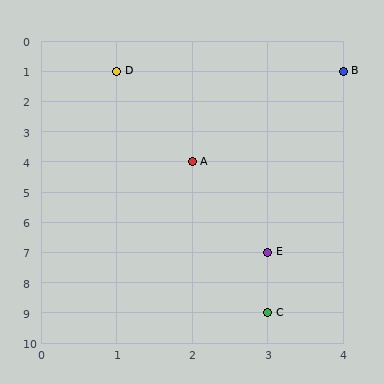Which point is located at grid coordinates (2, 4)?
Point A is at (2, 4).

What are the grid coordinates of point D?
Point D is at grid coordinates (1, 1).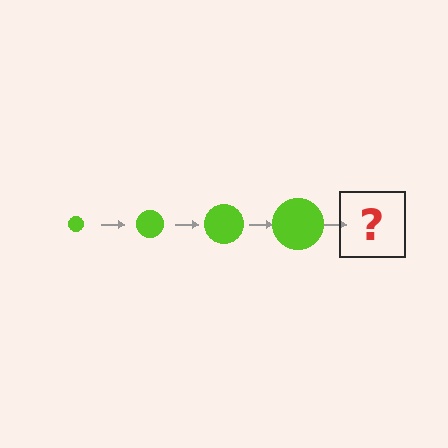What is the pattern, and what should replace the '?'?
The pattern is that the circle gets progressively larger each step. The '?' should be a lime circle, larger than the previous one.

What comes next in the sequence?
The next element should be a lime circle, larger than the previous one.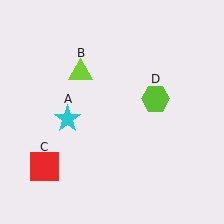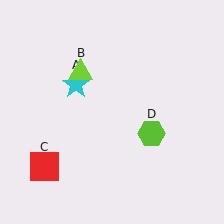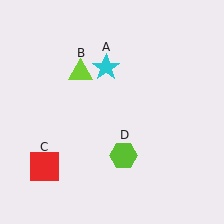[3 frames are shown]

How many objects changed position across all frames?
2 objects changed position: cyan star (object A), lime hexagon (object D).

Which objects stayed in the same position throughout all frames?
Lime triangle (object B) and red square (object C) remained stationary.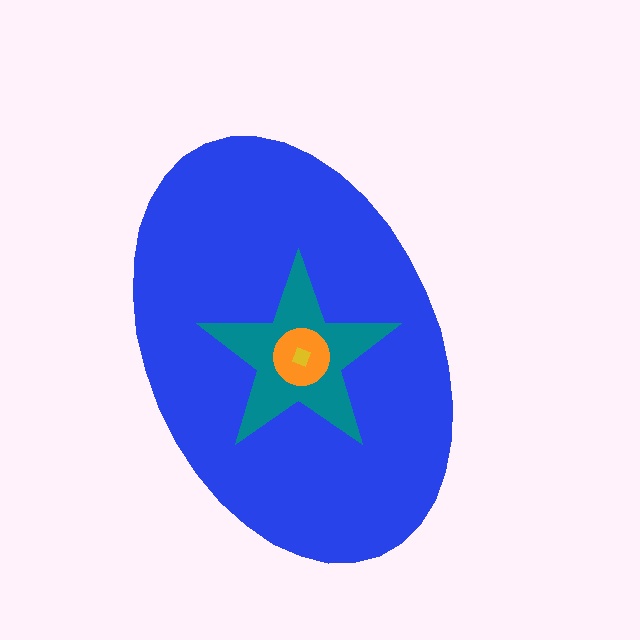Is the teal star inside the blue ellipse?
Yes.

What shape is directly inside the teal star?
The orange circle.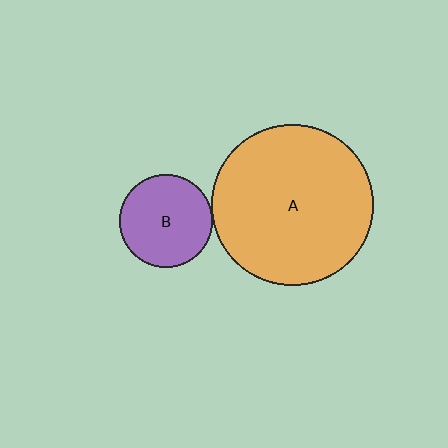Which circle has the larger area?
Circle A (orange).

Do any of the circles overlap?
No, none of the circles overlap.